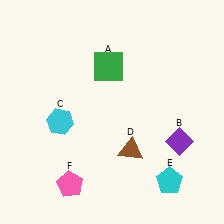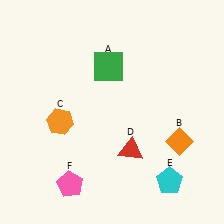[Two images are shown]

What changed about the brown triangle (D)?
In Image 1, D is brown. In Image 2, it changed to red.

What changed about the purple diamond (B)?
In Image 1, B is purple. In Image 2, it changed to orange.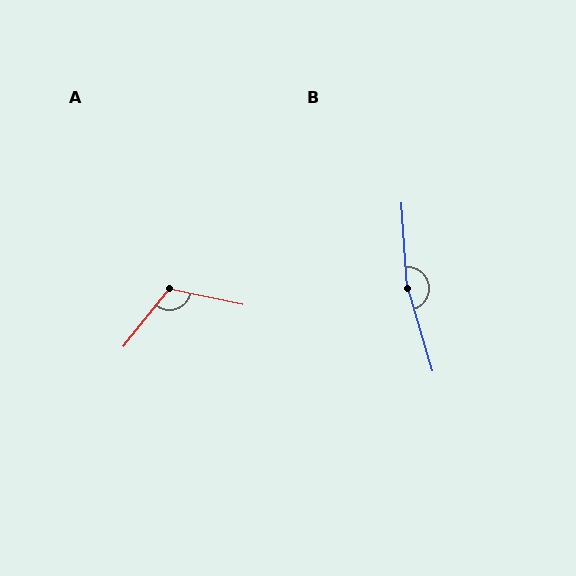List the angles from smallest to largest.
A (116°), B (167°).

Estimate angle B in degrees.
Approximately 167 degrees.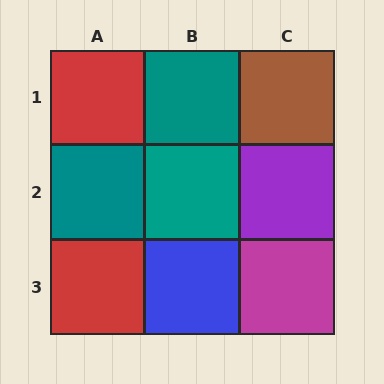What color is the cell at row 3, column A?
Red.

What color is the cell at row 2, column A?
Teal.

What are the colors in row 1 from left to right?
Red, teal, brown.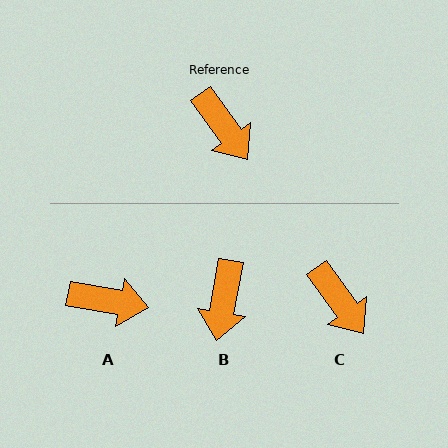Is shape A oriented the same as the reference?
No, it is off by about 45 degrees.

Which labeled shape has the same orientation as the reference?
C.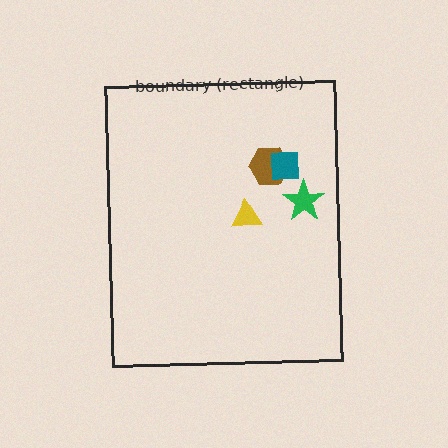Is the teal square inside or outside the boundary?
Inside.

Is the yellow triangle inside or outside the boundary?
Inside.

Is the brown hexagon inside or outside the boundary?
Inside.